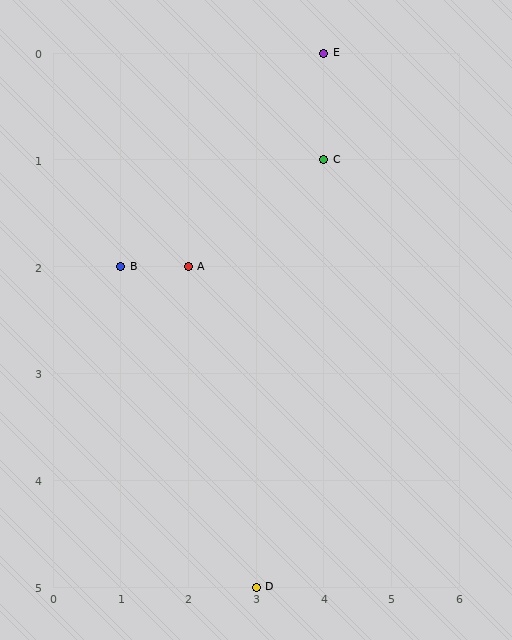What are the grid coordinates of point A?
Point A is at grid coordinates (2, 2).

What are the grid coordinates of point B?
Point B is at grid coordinates (1, 2).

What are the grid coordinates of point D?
Point D is at grid coordinates (3, 5).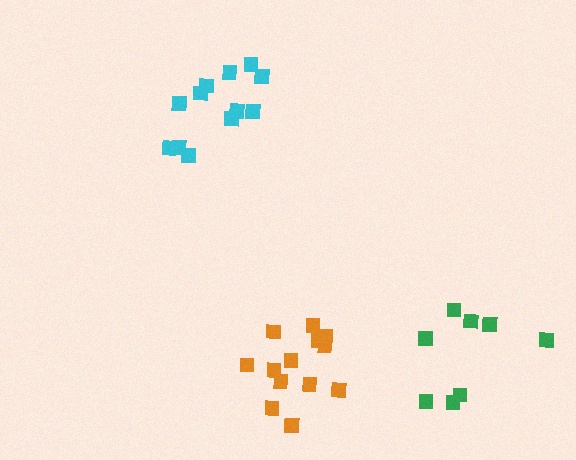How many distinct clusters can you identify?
There are 3 distinct clusters.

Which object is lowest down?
The orange cluster is bottommost.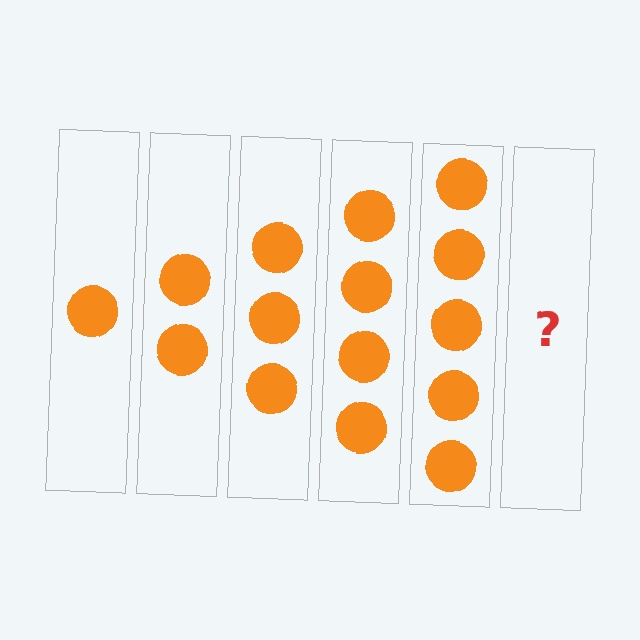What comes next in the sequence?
The next element should be 6 circles.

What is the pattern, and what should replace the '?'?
The pattern is that each step adds one more circle. The '?' should be 6 circles.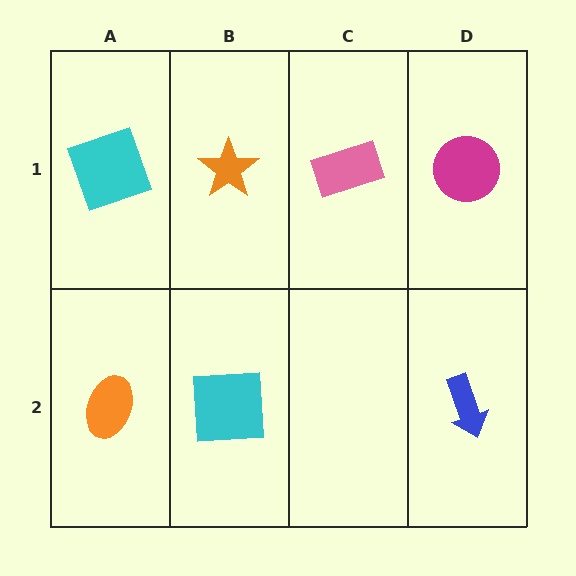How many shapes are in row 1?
4 shapes.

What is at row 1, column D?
A magenta circle.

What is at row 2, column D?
A blue arrow.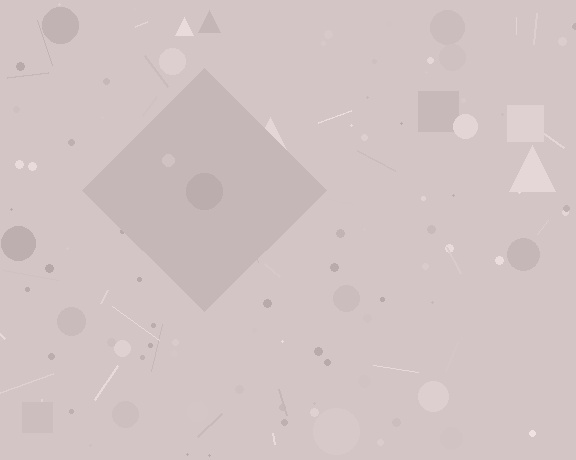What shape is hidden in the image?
A diamond is hidden in the image.